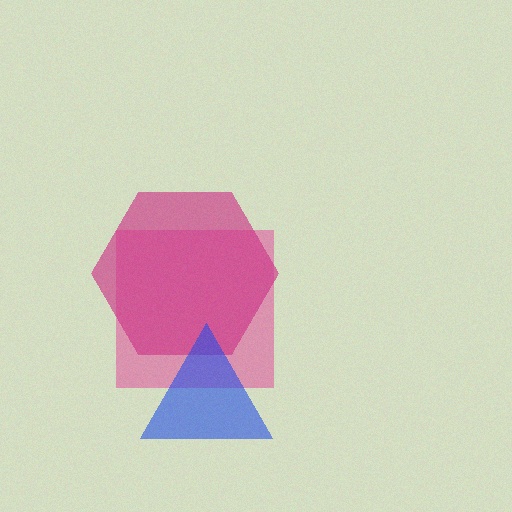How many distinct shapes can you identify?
There are 3 distinct shapes: a pink square, a magenta hexagon, a blue triangle.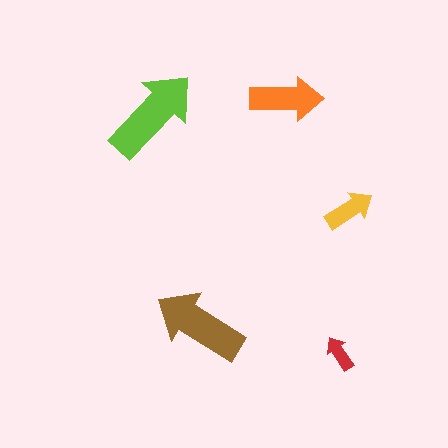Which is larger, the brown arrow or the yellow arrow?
The brown one.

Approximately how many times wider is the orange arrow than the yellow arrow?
About 1.5 times wider.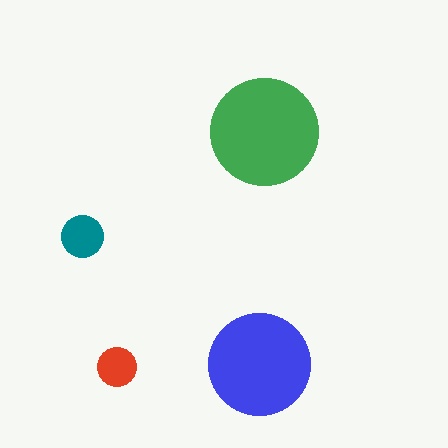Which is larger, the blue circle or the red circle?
The blue one.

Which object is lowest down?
The red circle is bottommost.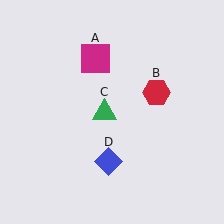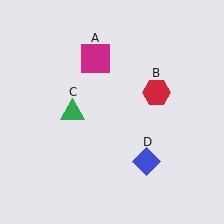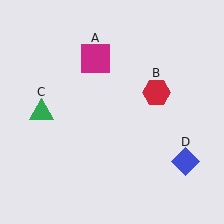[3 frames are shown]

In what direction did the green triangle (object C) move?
The green triangle (object C) moved left.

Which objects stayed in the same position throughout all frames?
Magenta square (object A) and red hexagon (object B) remained stationary.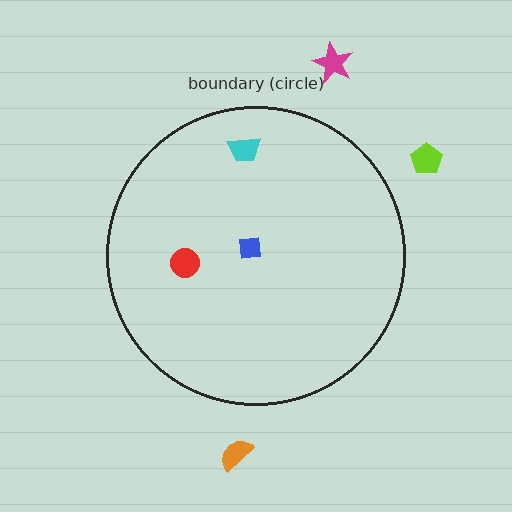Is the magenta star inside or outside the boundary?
Outside.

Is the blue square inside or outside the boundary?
Inside.